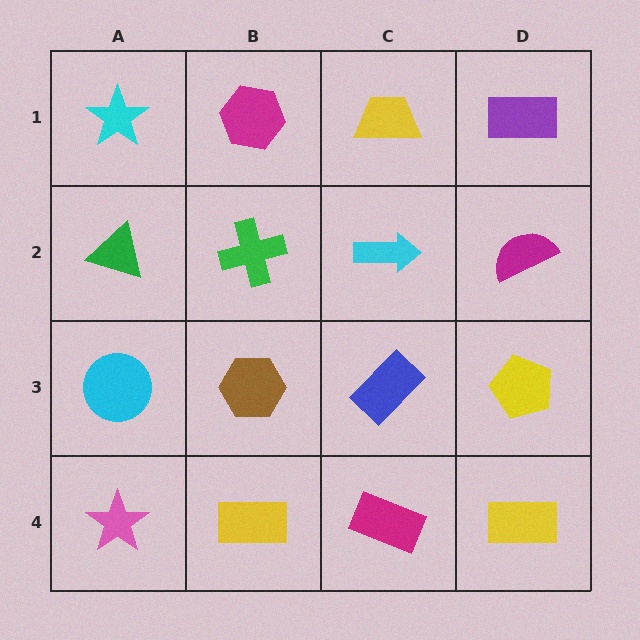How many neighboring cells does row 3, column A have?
3.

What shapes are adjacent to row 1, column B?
A green cross (row 2, column B), a cyan star (row 1, column A), a yellow trapezoid (row 1, column C).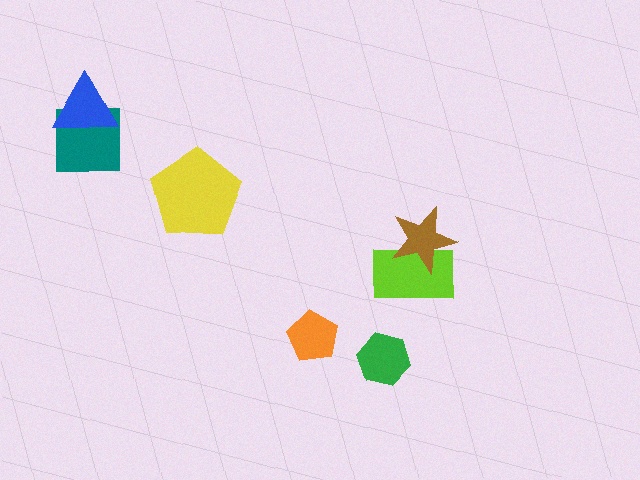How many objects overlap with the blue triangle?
1 object overlaps with the blue triangle.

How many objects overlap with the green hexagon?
0 objects overlap with the green hexagon.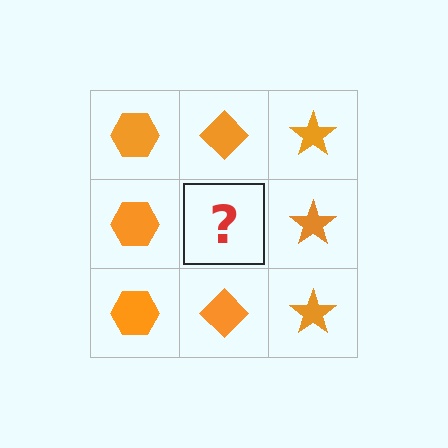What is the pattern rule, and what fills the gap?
The rule is that each column has a consistent shape. The gap should be filled with an orange diamond.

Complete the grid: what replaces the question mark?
The question mark should be replaced with an orange diamond.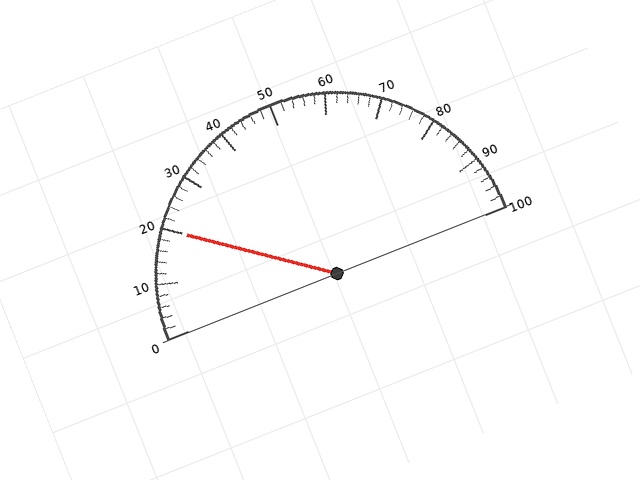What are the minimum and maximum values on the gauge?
The gauge ranges from 0 to 100.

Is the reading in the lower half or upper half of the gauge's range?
The reading is in the lower half of the range (0 to 100).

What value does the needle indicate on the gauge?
The needle indicates approximately 20.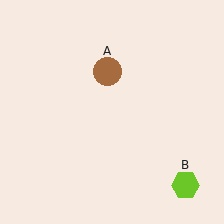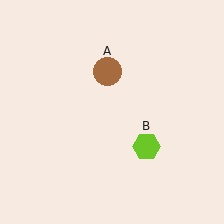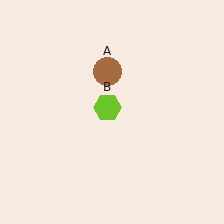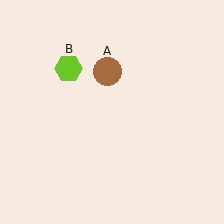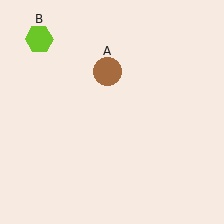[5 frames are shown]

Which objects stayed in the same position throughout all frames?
Brown circle (object A) remained stationary.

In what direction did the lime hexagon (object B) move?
The lime hexagon (object B) moved up and to the left.